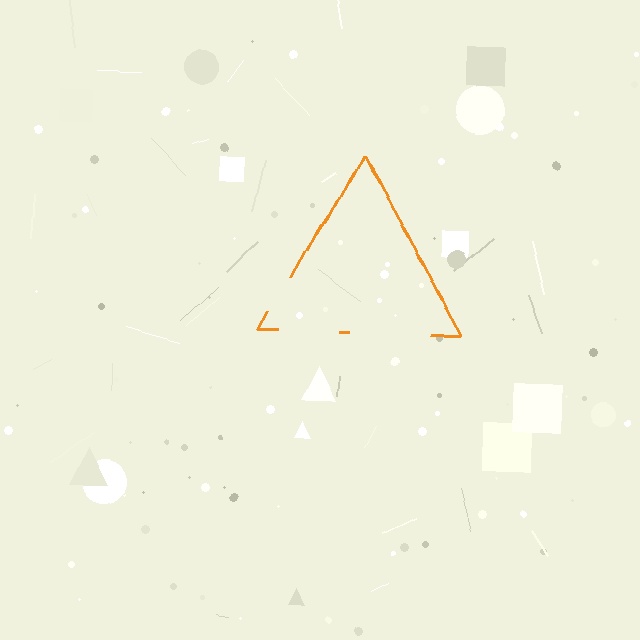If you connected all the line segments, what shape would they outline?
They would outline a triangle.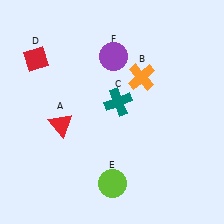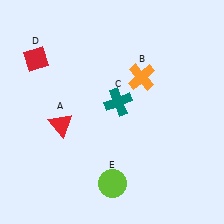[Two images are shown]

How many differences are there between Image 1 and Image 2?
There is 1 difference between the two images.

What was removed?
The purple circle (F) was removed in Image 2.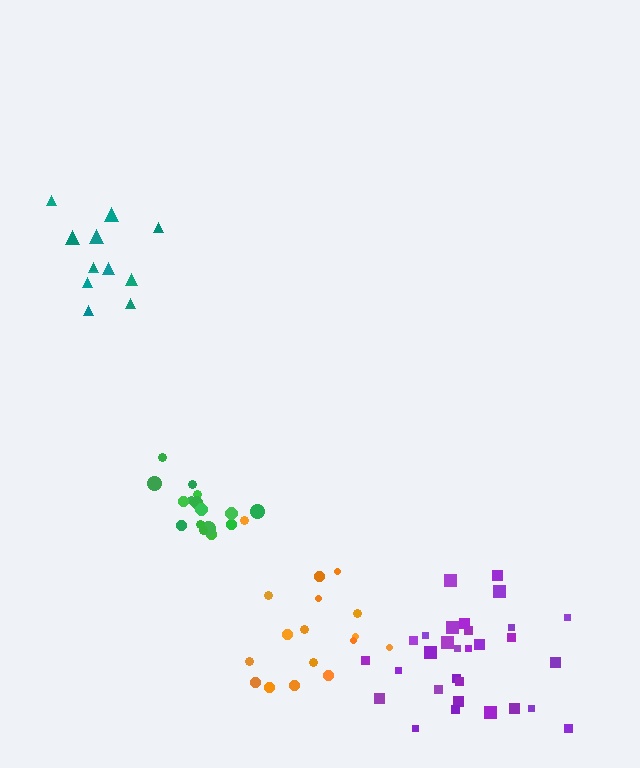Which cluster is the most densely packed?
Green.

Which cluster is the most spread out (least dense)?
Orange.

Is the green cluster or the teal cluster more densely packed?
Green.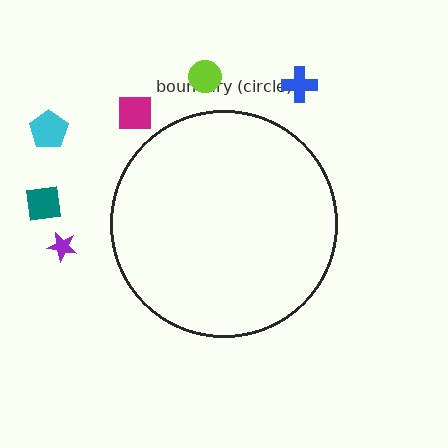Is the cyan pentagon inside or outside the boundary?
Outside.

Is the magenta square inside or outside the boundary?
Outside.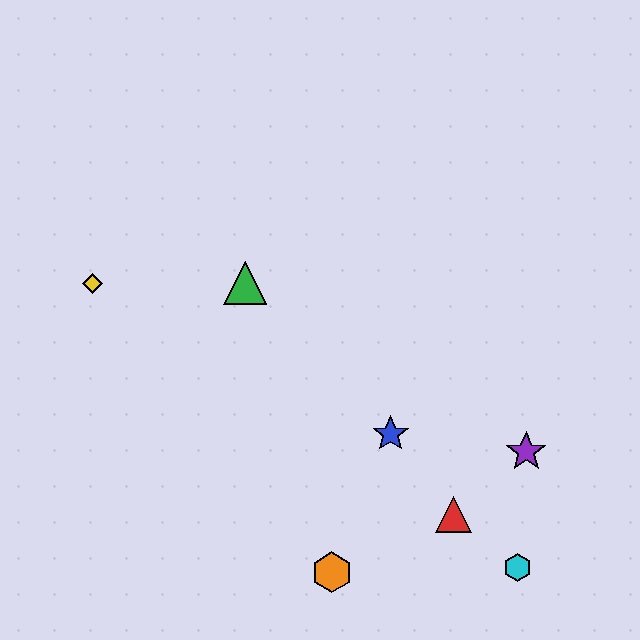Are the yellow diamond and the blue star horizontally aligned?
No, the yellow diamond is at y≈283 and the blue star is at y≈434.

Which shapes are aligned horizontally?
The green triangle, the yellow diamond are aligned horizontally.